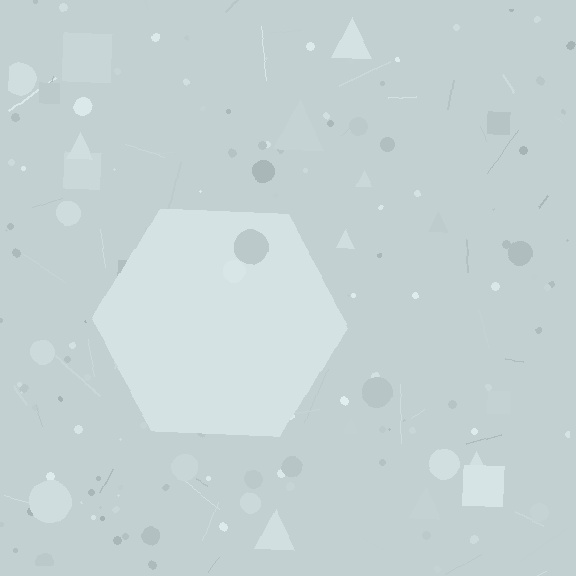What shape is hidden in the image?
A hexagon is hidden in the image.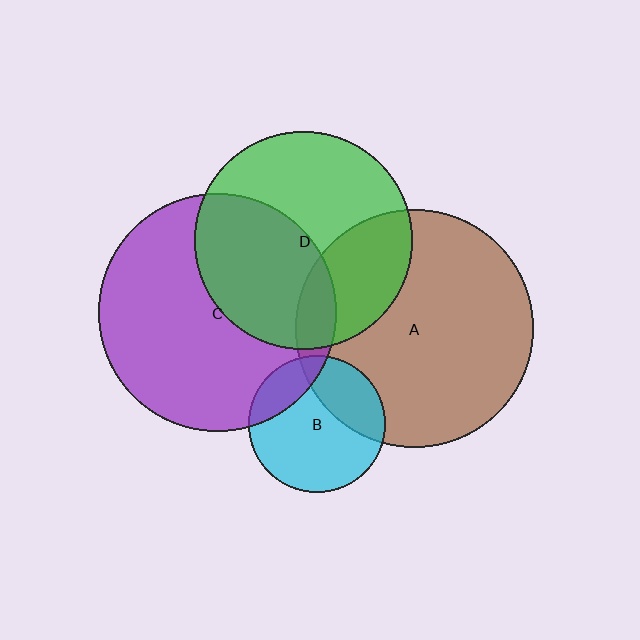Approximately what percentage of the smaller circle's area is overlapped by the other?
Approximately 10%.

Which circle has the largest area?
Circle C (purple).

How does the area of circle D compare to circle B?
Approximately 2.5 times.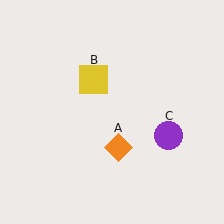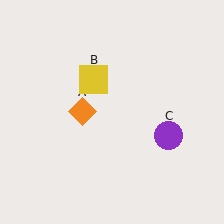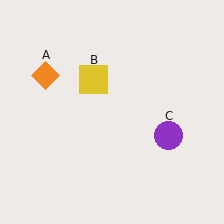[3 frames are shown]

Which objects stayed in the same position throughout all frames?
Yellow square (object B) and purple circle (object C) remained stationary.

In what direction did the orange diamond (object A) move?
The orange diamond (object A) moved up and to the left.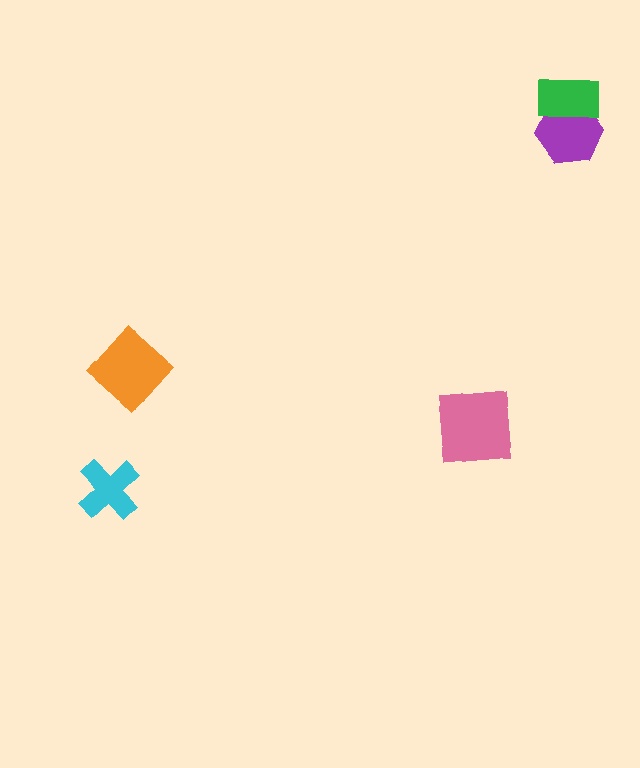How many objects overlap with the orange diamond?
0 objects overlap with the orange diamond.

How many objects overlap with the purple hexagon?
1 object overlaps with the purple hexagon.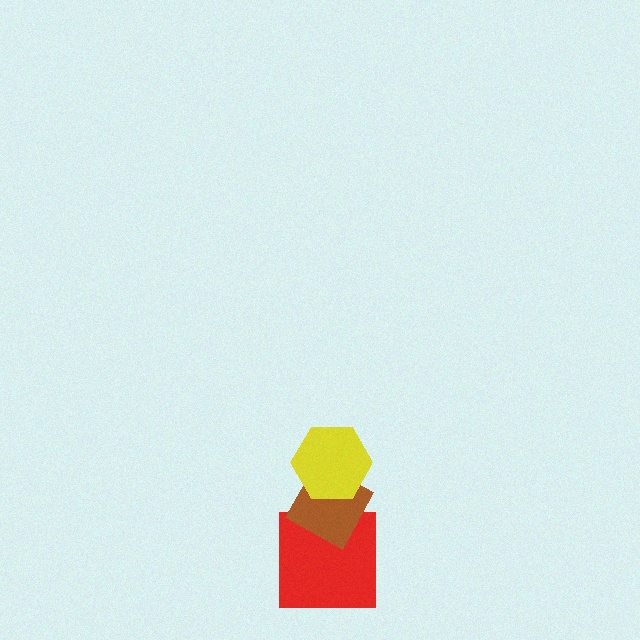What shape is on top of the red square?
The brown diamond is on top of the red square.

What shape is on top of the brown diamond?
The yellow hexagon is on top of the brown diamond.